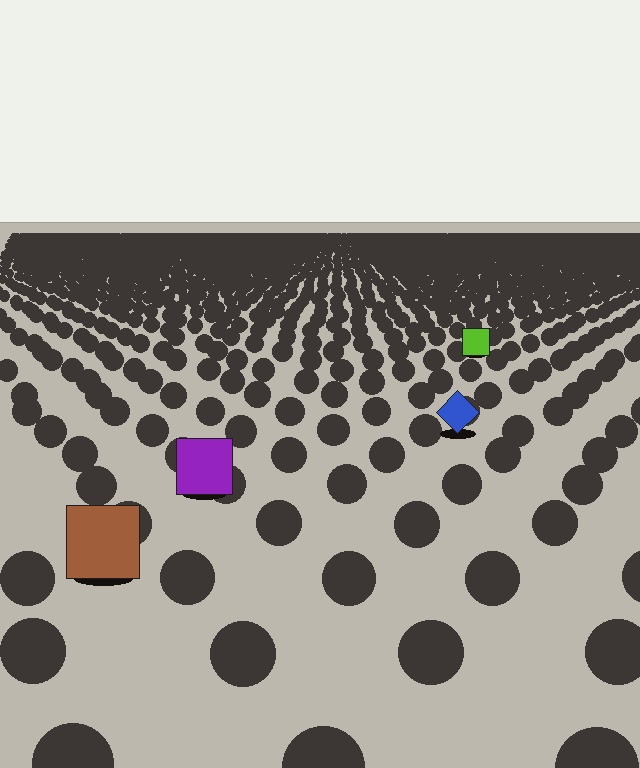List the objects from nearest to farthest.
From nearest to farthest: the brown square, the purple square, the blue diamond, the lime square.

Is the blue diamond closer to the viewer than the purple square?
No. The purple square is closer — you can tell from the texture gradient: the ground texture is coarser near it.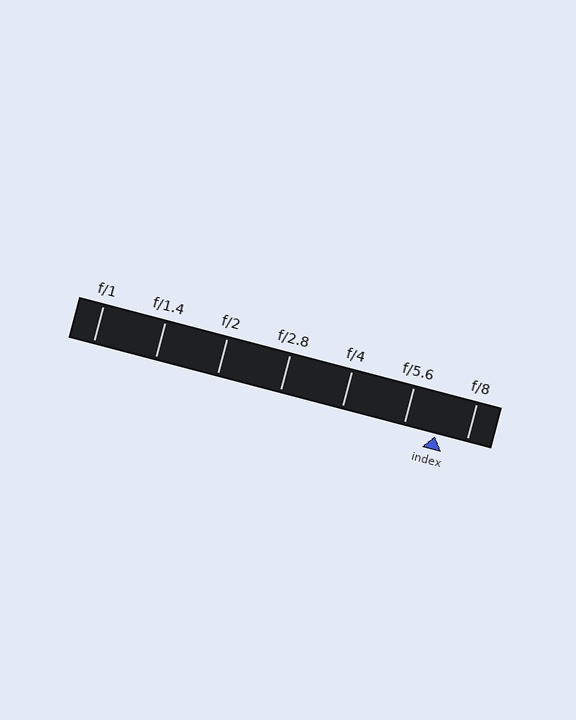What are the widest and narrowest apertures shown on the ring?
The widest aperture shown is f/1 and the narrowest is f/8.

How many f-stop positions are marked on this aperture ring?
There are 7 f-stop positions marked.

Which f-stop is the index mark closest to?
The index mark is closest to f/8.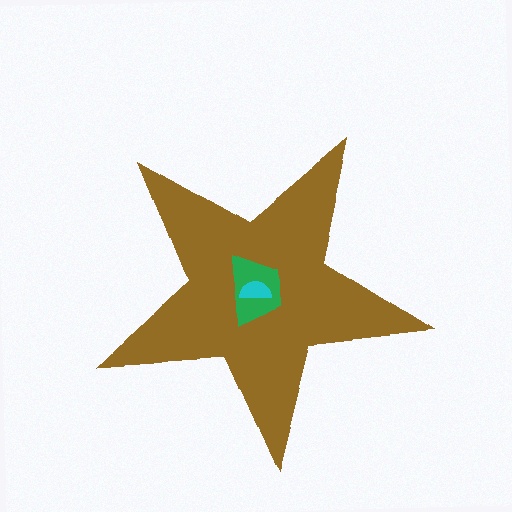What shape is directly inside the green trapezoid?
The cyan semicircle.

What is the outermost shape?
The brown star.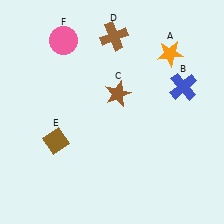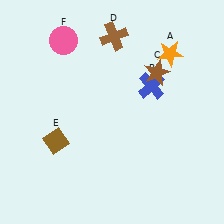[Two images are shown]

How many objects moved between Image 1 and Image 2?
2 objects moved between the two images.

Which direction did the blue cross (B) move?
The blue cross (B) moved left.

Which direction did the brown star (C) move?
The brown star (C) moved right.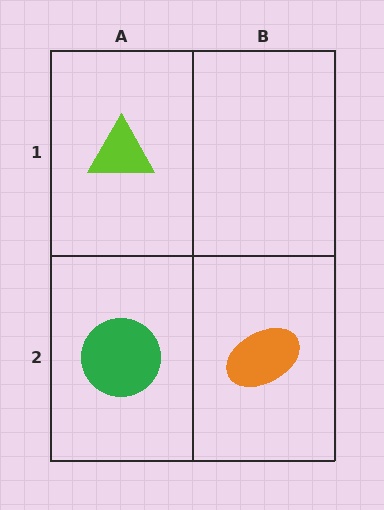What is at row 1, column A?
A lime triangle.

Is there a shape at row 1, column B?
No, that cell is empty.